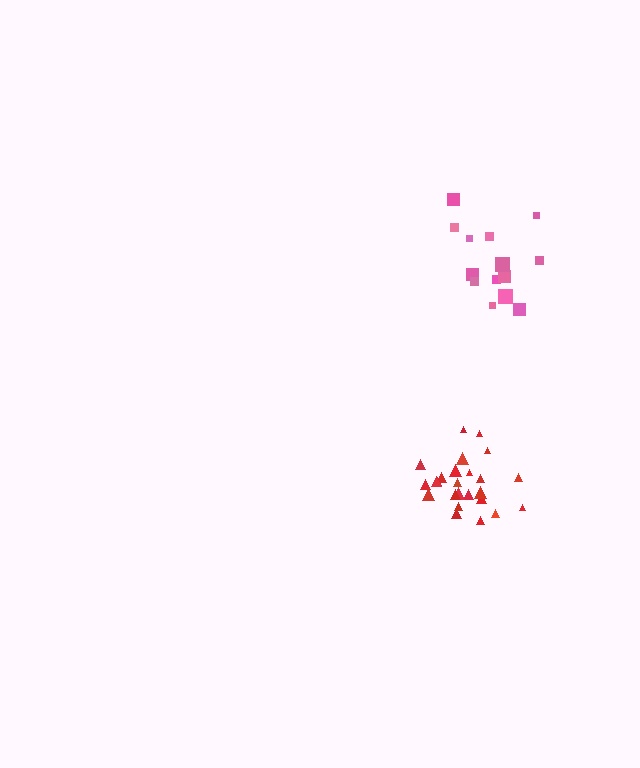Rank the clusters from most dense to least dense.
red, pink.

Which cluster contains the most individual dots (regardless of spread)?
Red (26).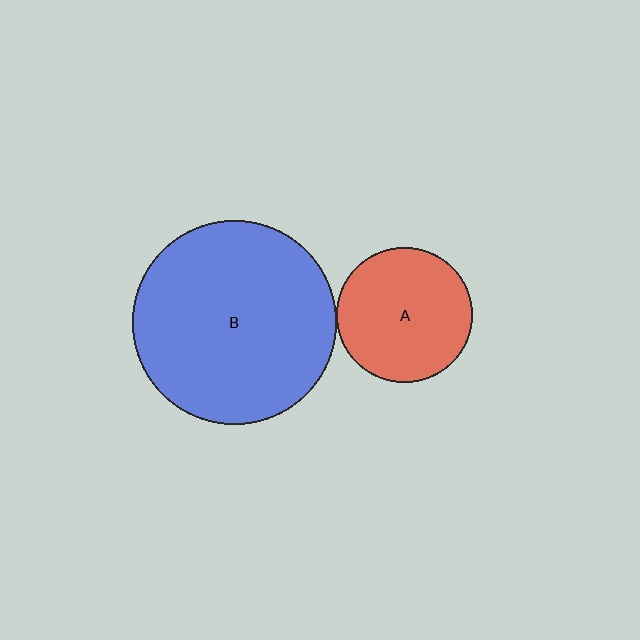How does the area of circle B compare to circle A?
Approximately 2.3 times.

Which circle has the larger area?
Circle B (blue).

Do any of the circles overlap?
No, none of the circles overlap.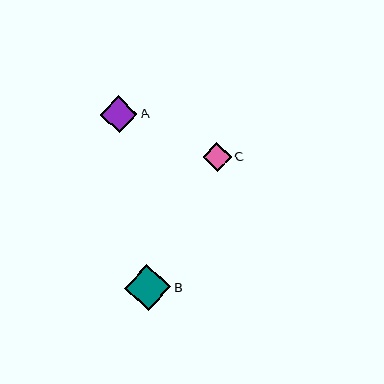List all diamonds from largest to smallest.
From largest to smallest: B, A, C.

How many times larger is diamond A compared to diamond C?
Diamond A is approximately 1.3 times the size of diamond C.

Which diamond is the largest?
Diamond B is the largest with a size of approximately 46 pixels.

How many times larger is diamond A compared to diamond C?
Diamond A is approximately 1.3 times the size of diamond C.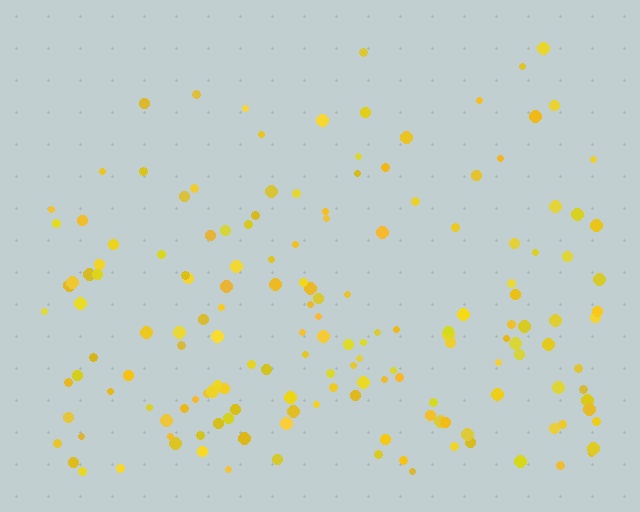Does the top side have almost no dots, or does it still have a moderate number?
Still a moderate number, just noticeably fewer than the bottom.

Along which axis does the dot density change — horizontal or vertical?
Vertical.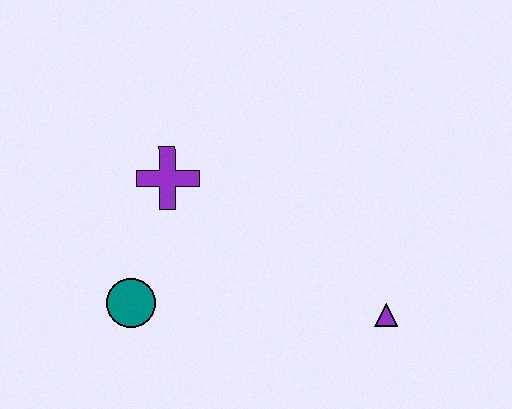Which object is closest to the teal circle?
The purple cross is closest to the teal circle.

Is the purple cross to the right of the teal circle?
Yes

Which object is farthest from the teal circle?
The purple triangle is farthest from the teal circle.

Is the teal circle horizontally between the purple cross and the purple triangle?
No